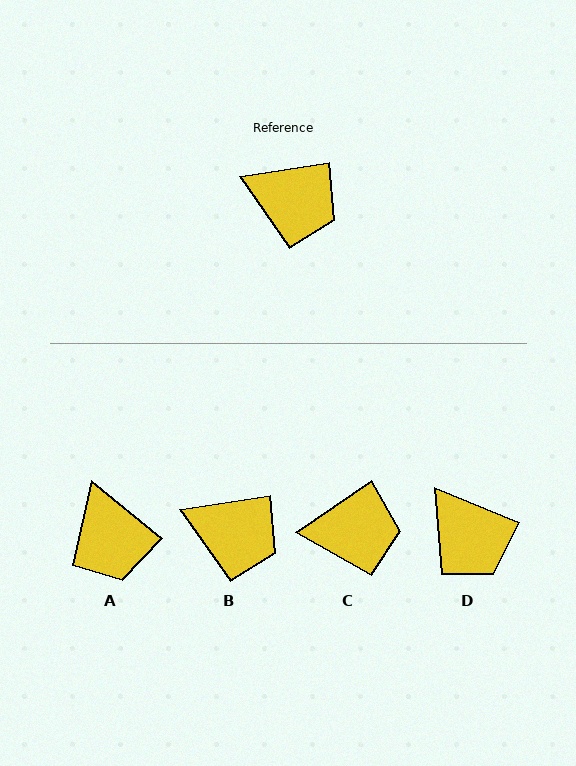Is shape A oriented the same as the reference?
No, it is off by about 48 degrees.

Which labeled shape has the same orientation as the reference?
B.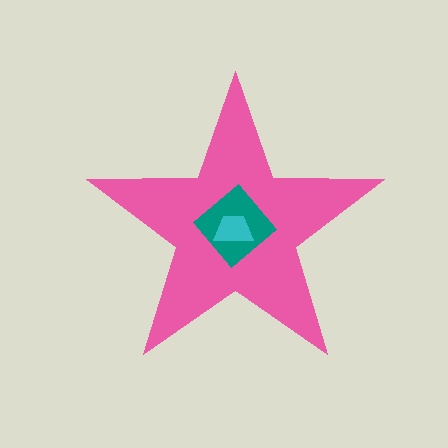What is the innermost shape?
The cyan trapezoid.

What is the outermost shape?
The pink star.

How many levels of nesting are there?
3.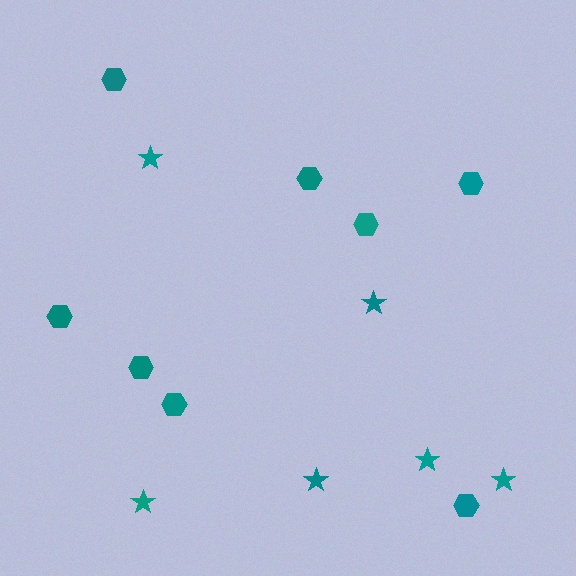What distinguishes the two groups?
There are 2 groups: one group of stars (6) and one group of hexagons (8).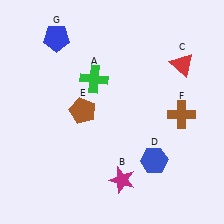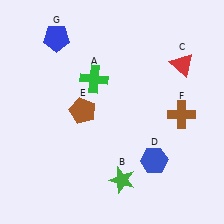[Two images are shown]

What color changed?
The star (B) changed from magenta in Image 1 to green in Image 2.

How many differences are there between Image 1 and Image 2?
There is 1 difference between the two images.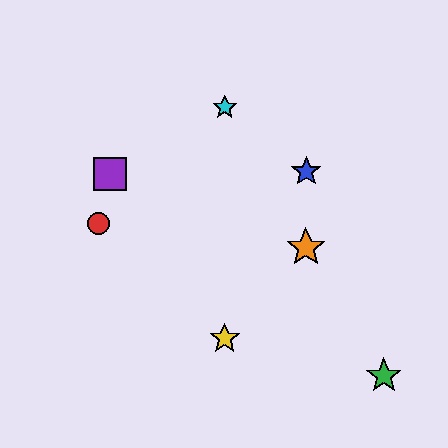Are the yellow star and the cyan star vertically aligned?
Yes, both are at x≈225.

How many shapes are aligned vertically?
2 shapes (the yellow star, the cyan star) are aligned vertically.